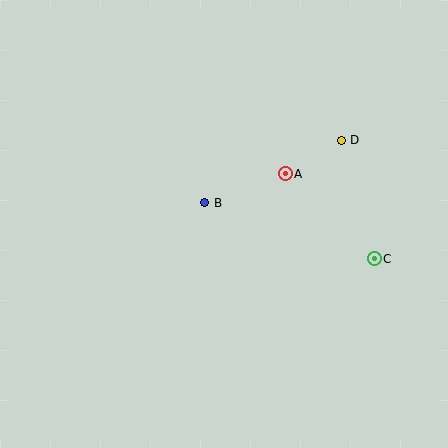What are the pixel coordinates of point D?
Point D is at (341, 140).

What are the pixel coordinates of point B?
Point B is at (205, 203).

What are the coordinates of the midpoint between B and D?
The midpoint between B and D is at (273, 171).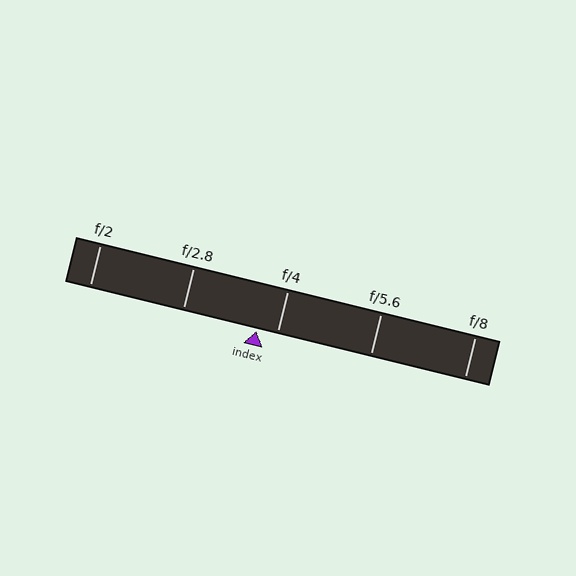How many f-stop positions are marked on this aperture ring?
There are 5 f-stop positions marked.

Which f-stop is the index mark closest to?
The index mark is closest to f/4.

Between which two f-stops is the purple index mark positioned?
The index mark is between f/2.8 and f/4.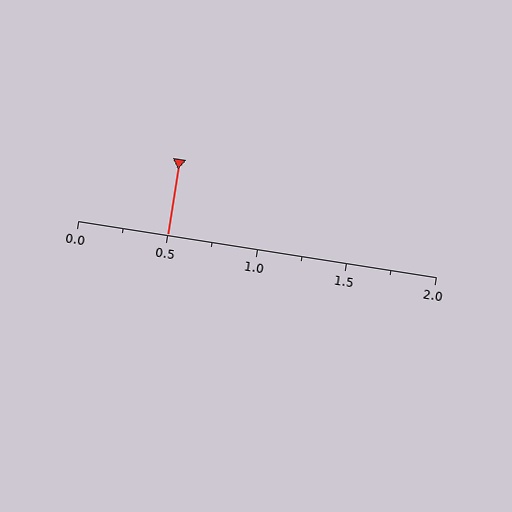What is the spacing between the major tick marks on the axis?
The major ticks are spaced 0.5 apart.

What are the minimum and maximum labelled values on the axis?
The axis runs from 0.0 to 2.0.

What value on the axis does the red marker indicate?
The marker indicates approximately 0.5.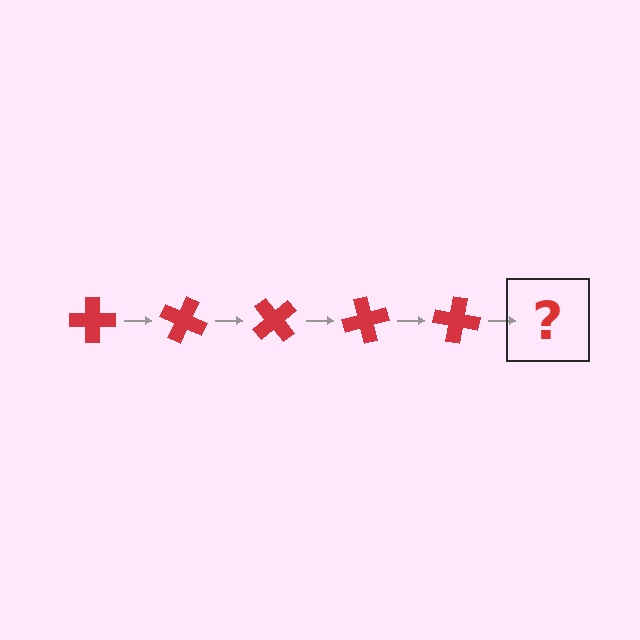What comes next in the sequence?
The next element should be a red cross rotated 125 degrees.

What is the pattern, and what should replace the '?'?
The pattern is that the cross rotates 25 degrees each step. The '?' should be a red cross rotated 125 degrees.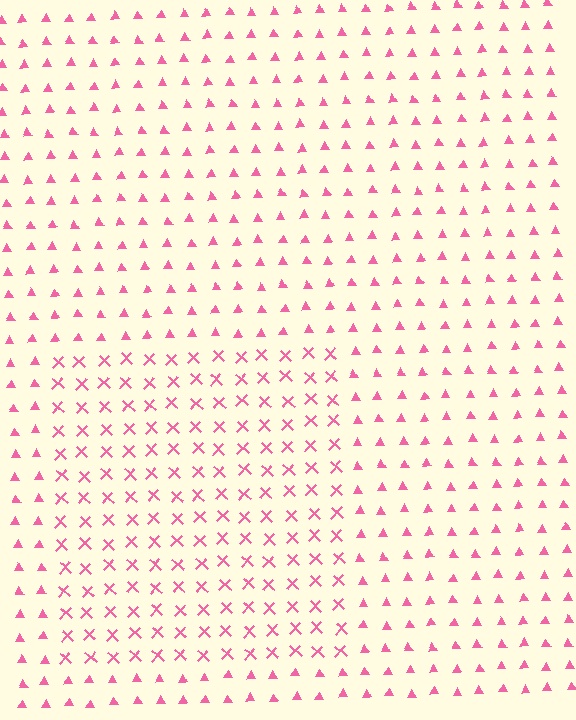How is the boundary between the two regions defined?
The boundary is defined by a change in element shape: X marks inside vs. triangles outside. All elements share the same color and spacing.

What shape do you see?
I see a rectangle.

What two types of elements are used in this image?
The image uses X marks inside the rectangle region and triangles outside it.